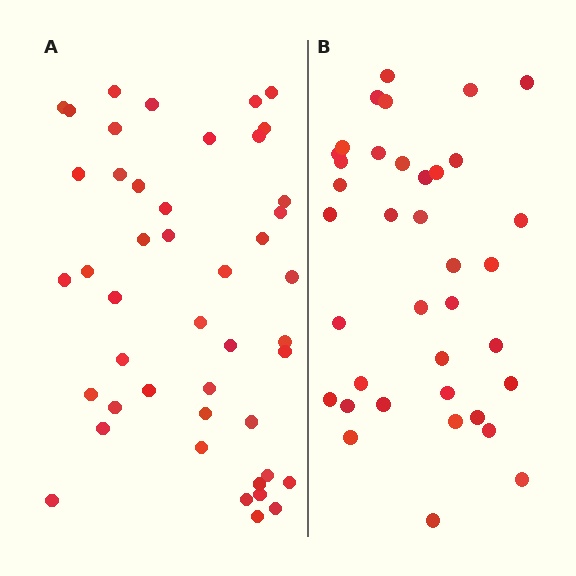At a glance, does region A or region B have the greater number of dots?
Region A (the left region) has more dots.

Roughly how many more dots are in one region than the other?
Region A has roughly 8 or so more dots than region B.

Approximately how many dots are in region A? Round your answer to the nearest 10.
About 40 dots. (The exact count is 45, which rounds to 40.)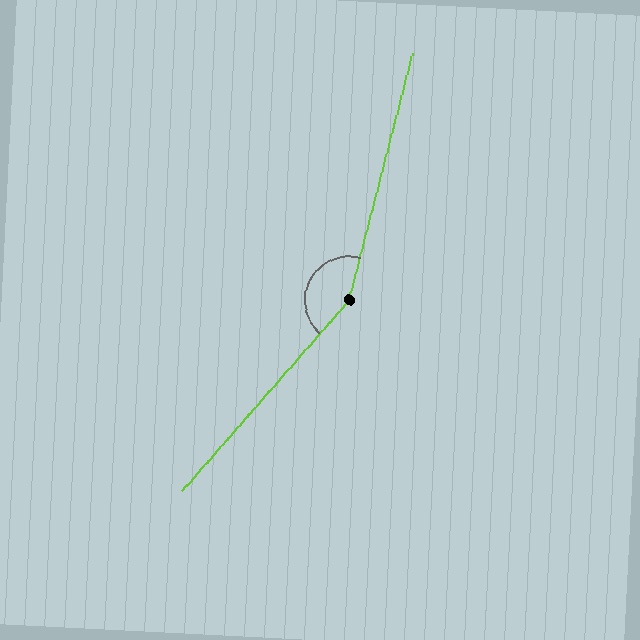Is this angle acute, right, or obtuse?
It is obtuse.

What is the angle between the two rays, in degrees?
Approximately 153 degrees.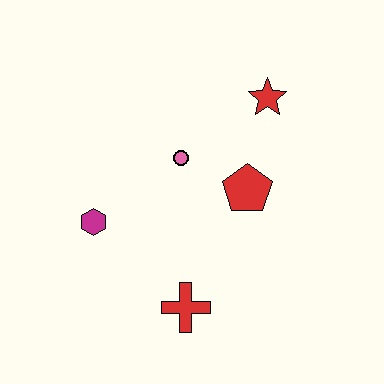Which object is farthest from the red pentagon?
The magenta hexagon is farthest from the red pentagon.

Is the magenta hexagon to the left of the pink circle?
Yes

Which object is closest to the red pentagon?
The pink circle is closest to the red pentagon.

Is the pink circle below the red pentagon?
No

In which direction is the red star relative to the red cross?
The red star is above the red cross.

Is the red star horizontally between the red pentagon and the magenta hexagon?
No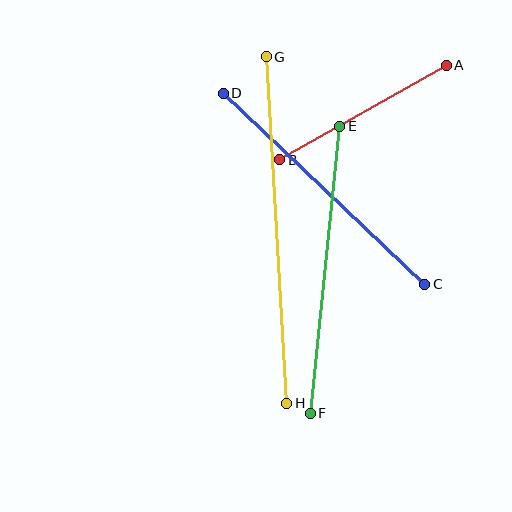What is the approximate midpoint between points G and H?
The midpoint is at approximately (277, 230) pixels.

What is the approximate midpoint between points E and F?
The midpoint is at approximately (325, 270) pixels.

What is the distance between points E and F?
The distance is approximately 288 pixels.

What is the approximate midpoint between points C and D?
The midpoint is at approximately (324, 189) pixels.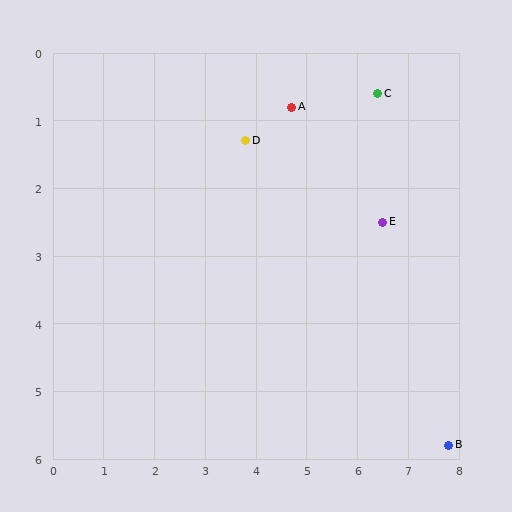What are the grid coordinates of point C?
Point C is at approximately (6.4, 0.6).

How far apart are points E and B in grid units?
Points E and B are about 3.5 grid units apart.